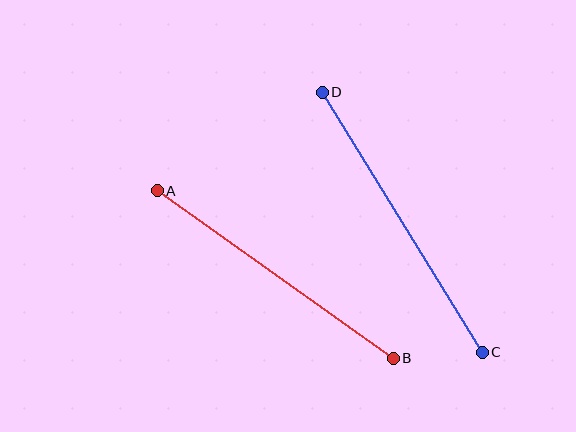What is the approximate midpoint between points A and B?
The midpoint is at approximately (275, 275) pixels.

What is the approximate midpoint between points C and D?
The midpoint is at approximately (402, 222) pixels.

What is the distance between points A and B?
The distance is approximately 289 pixels.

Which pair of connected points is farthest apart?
Points C and D are farthest apart.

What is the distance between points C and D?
The distance is approximately 305 pixels.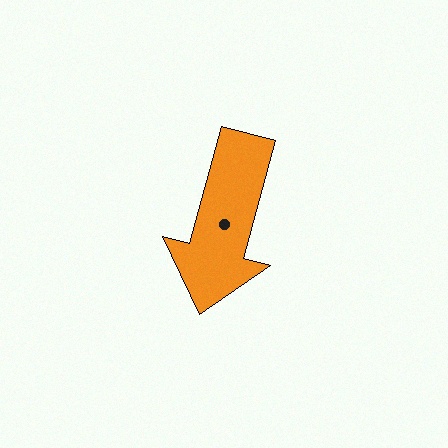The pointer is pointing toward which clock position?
Roughly 7 o'clock.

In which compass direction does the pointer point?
South.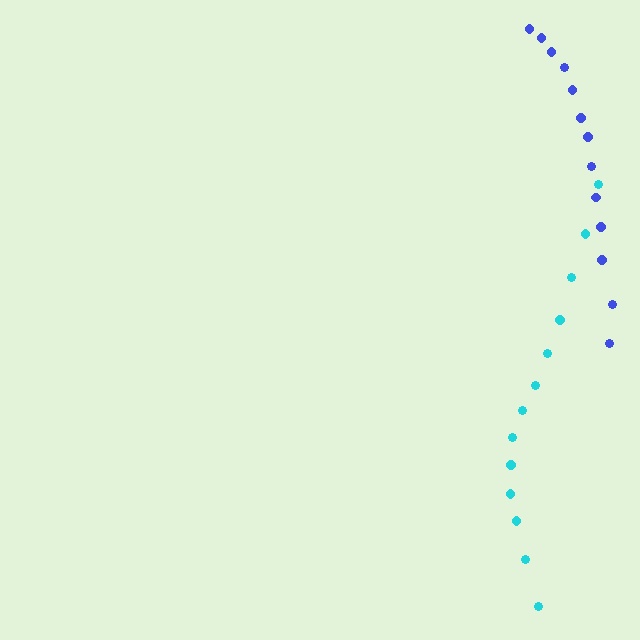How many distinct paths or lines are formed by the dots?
There are 2 distinct paths.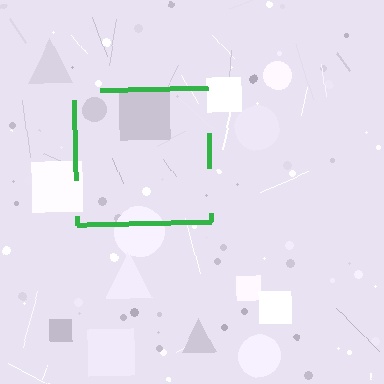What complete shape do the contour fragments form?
The contour fragments form a square.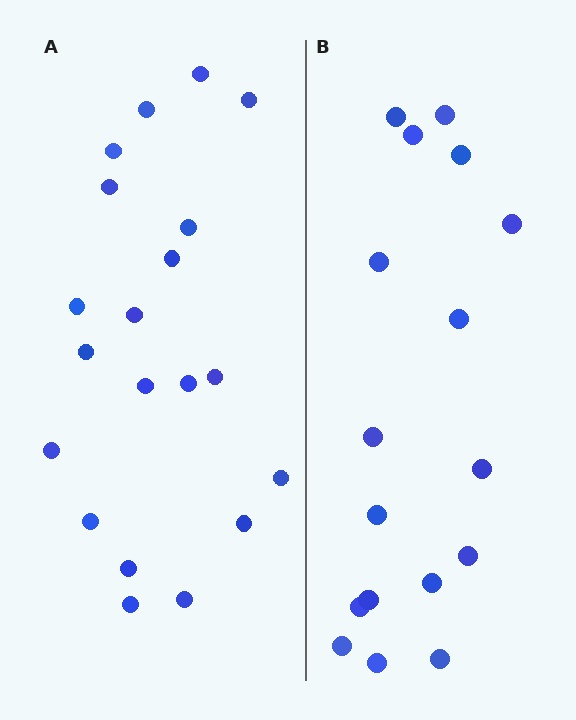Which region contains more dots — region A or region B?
Region A (the left region) has more dots.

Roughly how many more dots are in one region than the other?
Region A has just a few more — roughly 2 or 3 more dots than region B.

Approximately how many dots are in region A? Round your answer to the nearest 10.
About 20 dots.